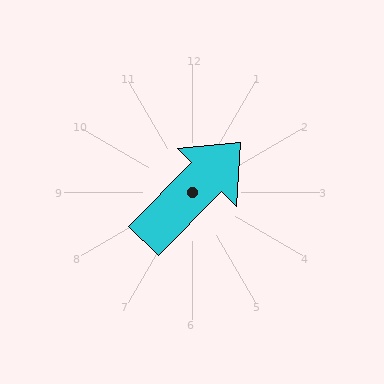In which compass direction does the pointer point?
Northeast.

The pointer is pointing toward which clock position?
Roughly 1 o'clock.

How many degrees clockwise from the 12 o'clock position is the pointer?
Approximately 45 degrees.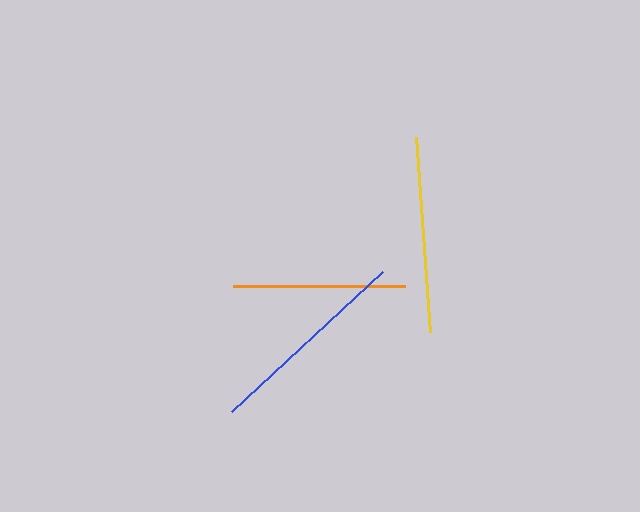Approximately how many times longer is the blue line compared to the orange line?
The blue line is approximately 1.2 times the length of the orange line.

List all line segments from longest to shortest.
From longest to shortest: blue, yellow, orange.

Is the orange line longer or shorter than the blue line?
The blue line is longer than the orange line.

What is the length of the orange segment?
The orange segment is approximately 172 pixels long.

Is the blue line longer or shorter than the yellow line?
The blue line is longer than the yellow line.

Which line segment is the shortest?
The orange line is the shortest at approximately 172 pixels.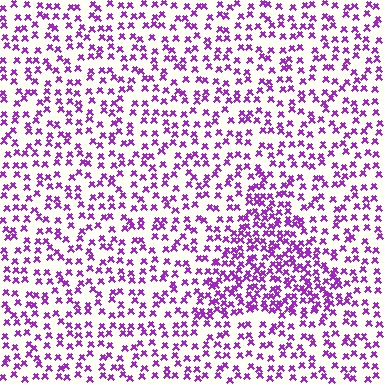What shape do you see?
I see a triangle.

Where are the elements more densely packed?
The elements are more densely packed inside the triangle boundary.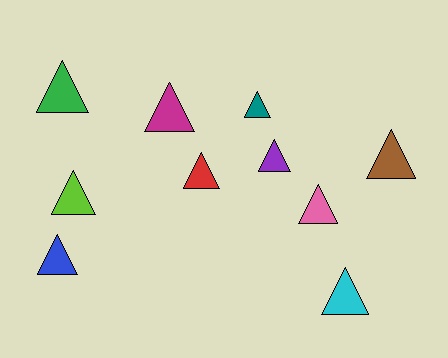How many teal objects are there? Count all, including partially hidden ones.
There is 1 teal object.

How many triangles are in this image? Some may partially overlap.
There are 10 triangles.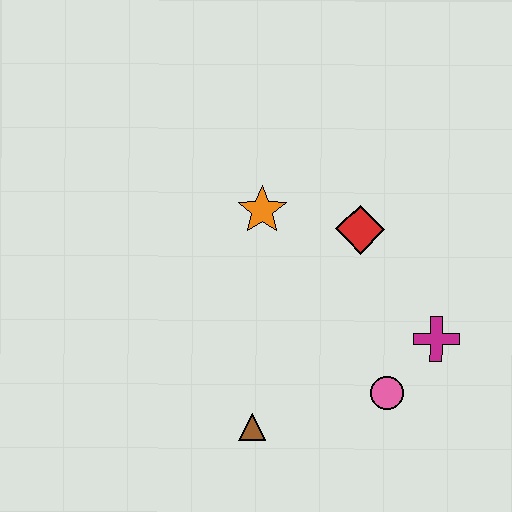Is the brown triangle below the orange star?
Yes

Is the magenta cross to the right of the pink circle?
Yes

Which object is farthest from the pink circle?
The orange star is farthest from the pink circle.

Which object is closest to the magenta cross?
The pink circle is closest to the magenta cross.